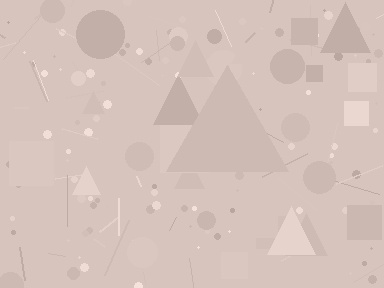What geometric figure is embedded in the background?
A triangle is embedded in the background.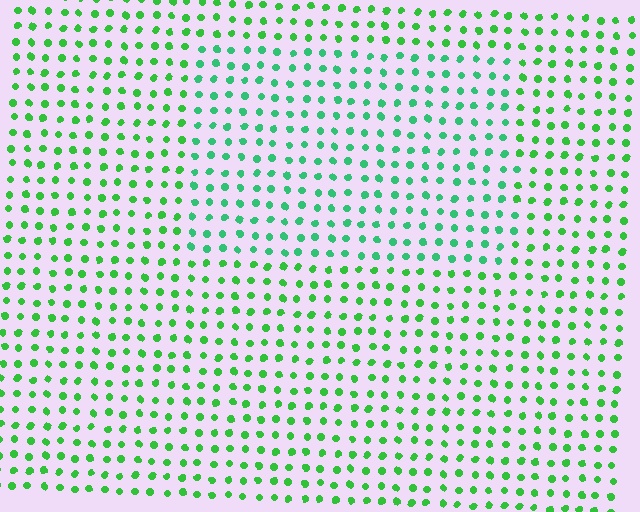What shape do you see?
I see a rectangle.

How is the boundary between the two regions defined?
The boundary is defined purely by a slight shift in hue (about 24 degrees). Spacing, size, and orientation are identical on both sides.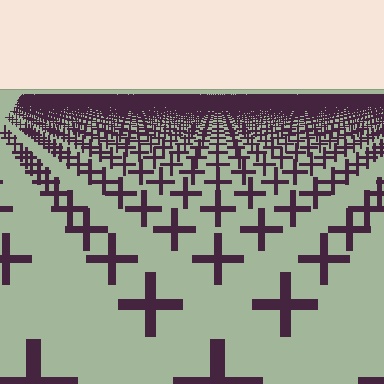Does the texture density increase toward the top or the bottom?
Density increases toward the top.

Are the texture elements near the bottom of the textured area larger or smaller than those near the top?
Larger. Near the bottom, elements are closer to the viewer and appear at a bigger on-screen size.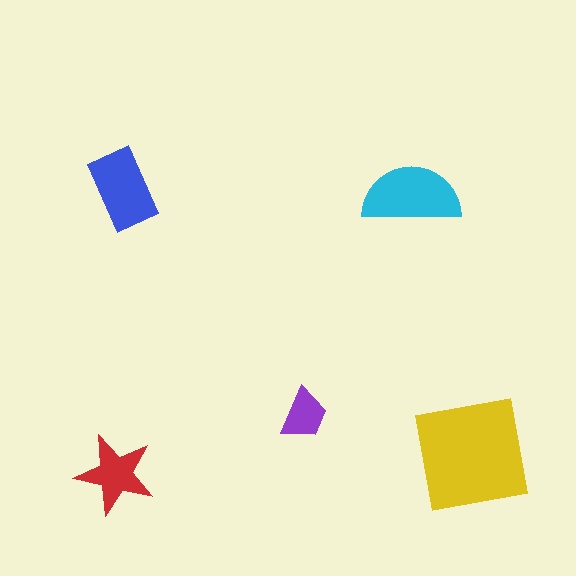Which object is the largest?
The yellow square.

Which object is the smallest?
The purple trapezoid.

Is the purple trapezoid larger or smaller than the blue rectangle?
Smaller.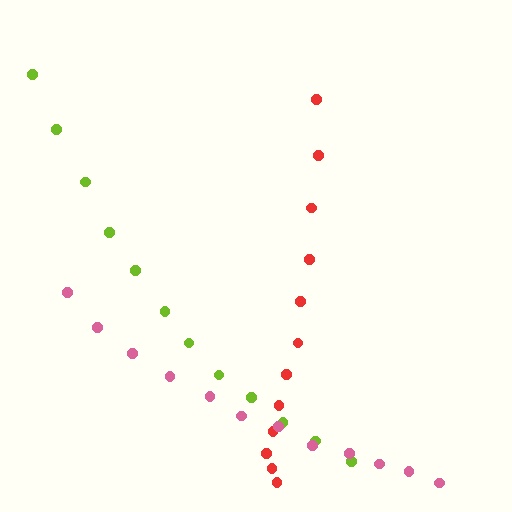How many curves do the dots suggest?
There are 3 distinct paths.